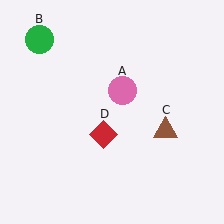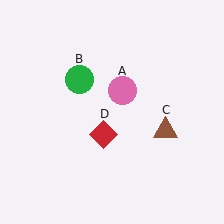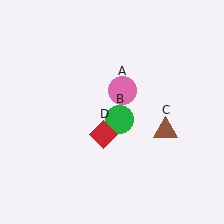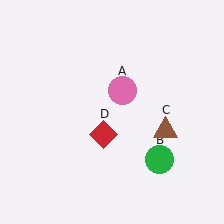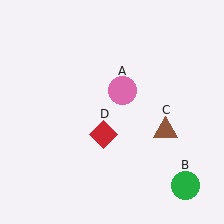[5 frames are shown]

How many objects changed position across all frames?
1 object changed position: green circle (object B).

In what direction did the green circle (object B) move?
The green circle (object B) moved down and to the right.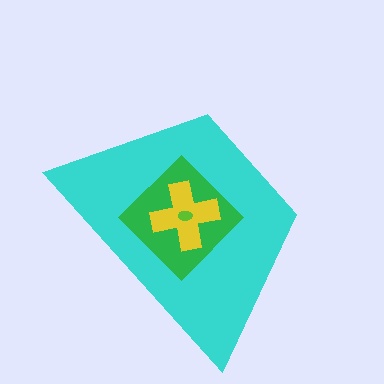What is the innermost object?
The lime ellipse.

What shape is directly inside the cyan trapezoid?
The green diamond.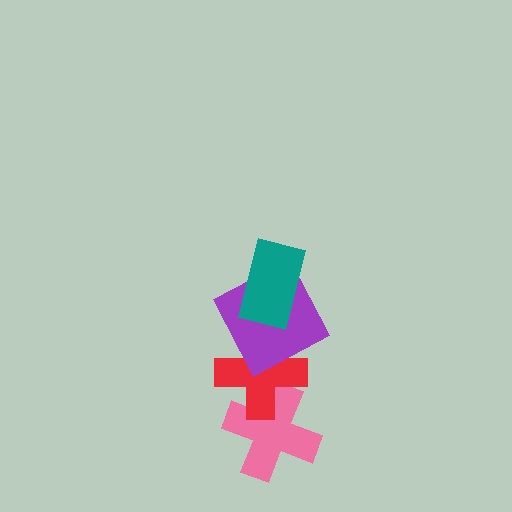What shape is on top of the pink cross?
The red cross is on top of the pink cross.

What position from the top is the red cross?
The red cross is 3rd from the top.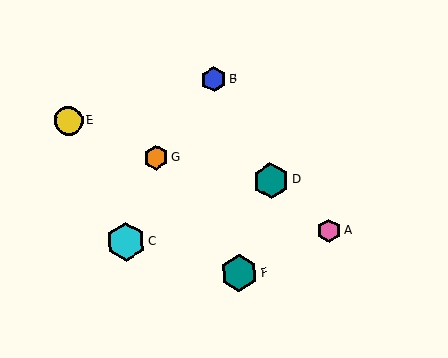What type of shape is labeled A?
Shape A is a pink hexagon.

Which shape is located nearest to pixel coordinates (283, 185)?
The teal hexagon (labeled D) at (271, 181) is nearest to that location.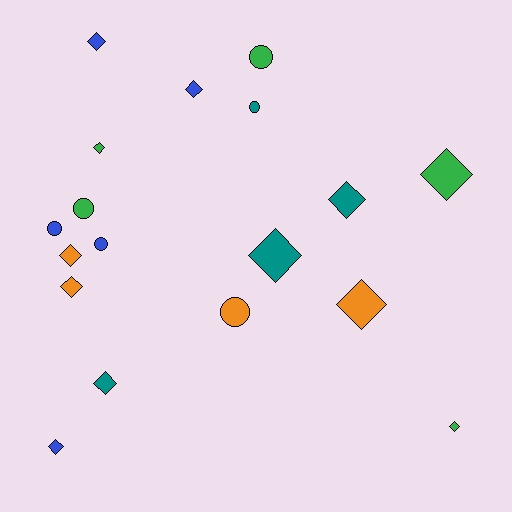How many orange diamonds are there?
There are 3 orange diamonds.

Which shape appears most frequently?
Diamond, with 12 objects.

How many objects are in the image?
There are 18 objects.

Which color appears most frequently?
Blue, with 5 objects.